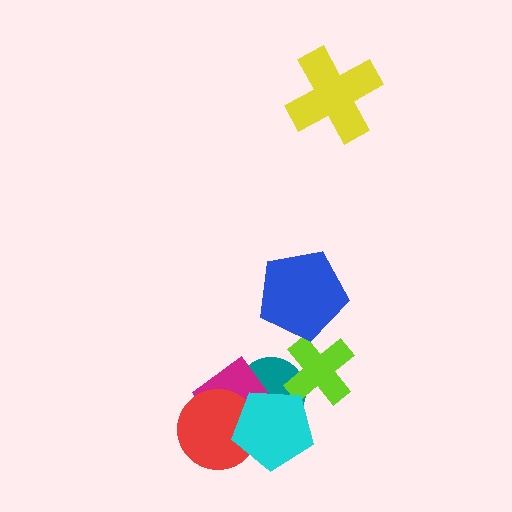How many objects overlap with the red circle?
3 objects overlap with the red circle.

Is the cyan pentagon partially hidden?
No, no other shape covers it.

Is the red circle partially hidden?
Yes, it is partially covered by another shape.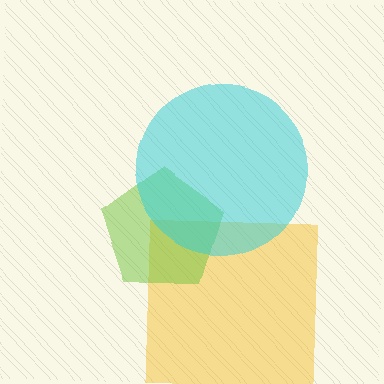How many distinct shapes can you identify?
There are 3 distinct shapes: a yellow square, a lime pentagon, a cyan circle.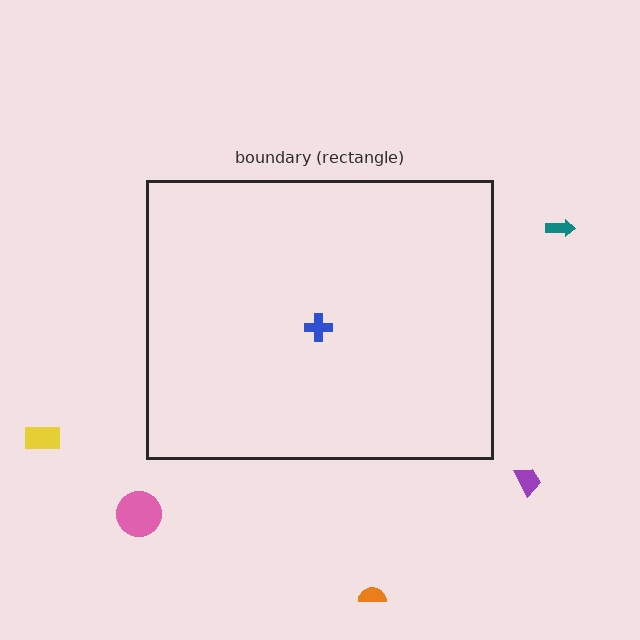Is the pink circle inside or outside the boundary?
Outside.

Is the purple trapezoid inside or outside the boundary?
Outside.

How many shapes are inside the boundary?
1 inside, 5 outside.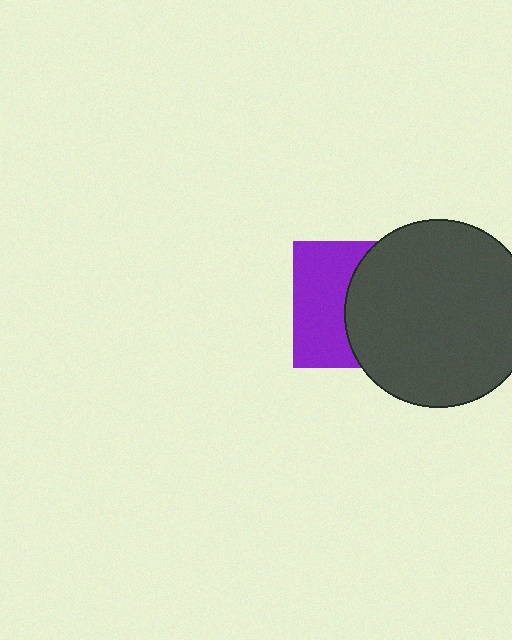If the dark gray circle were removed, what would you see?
You would see the complete purple square.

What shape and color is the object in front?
The object in front is a dark gray circle.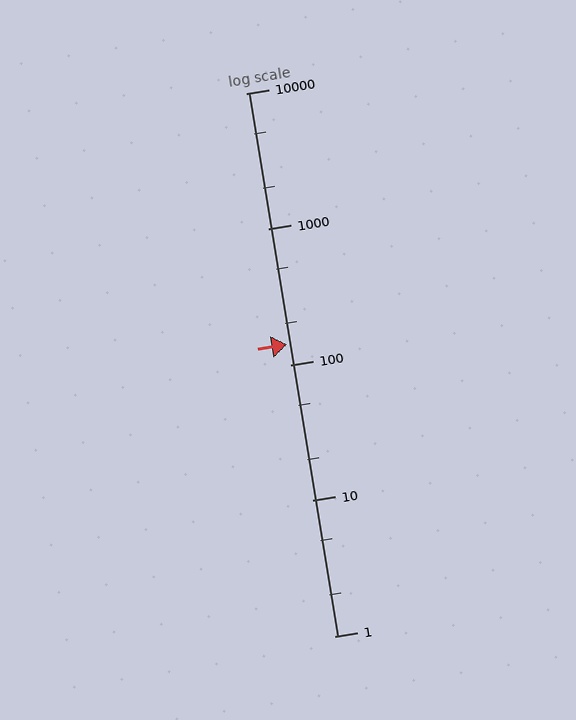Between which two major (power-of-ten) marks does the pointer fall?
The pointer is between 100 and 1000.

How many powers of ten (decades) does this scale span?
The scale spans 4 decades, from 1 to 10000.